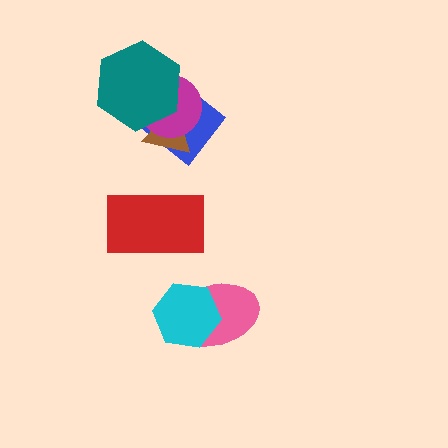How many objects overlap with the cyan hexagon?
1 object overlaps with the cyan hexagon.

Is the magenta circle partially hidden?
Yes, it is partially covered by another shape.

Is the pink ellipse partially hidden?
Yes, it is partially covered by another shape.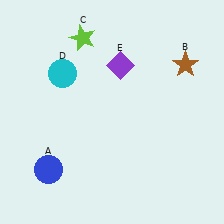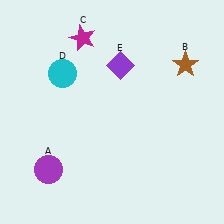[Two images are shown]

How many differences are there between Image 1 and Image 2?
There are 2 differences between the two images.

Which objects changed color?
A changed from blue to purple. C changed from lime to magenta.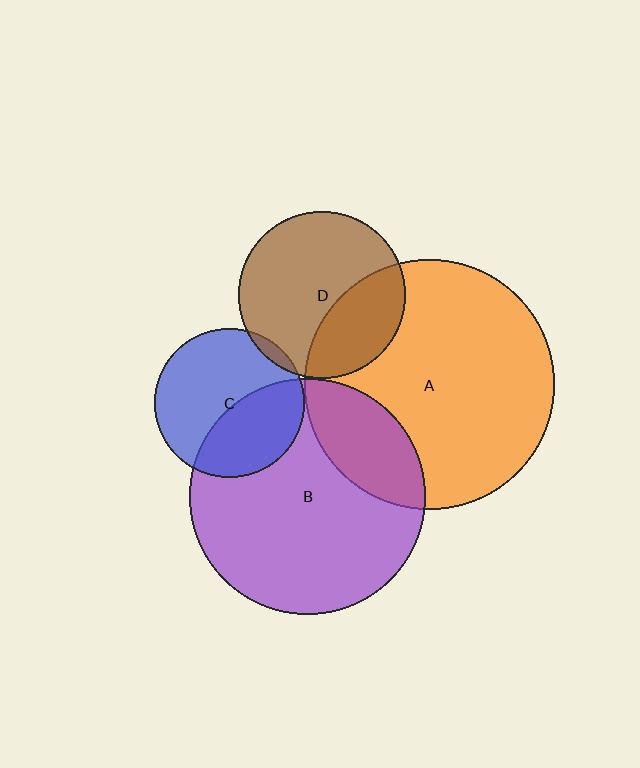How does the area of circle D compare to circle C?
Approximately 1.2 times.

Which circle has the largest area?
Circle A (orange).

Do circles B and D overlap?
Yes.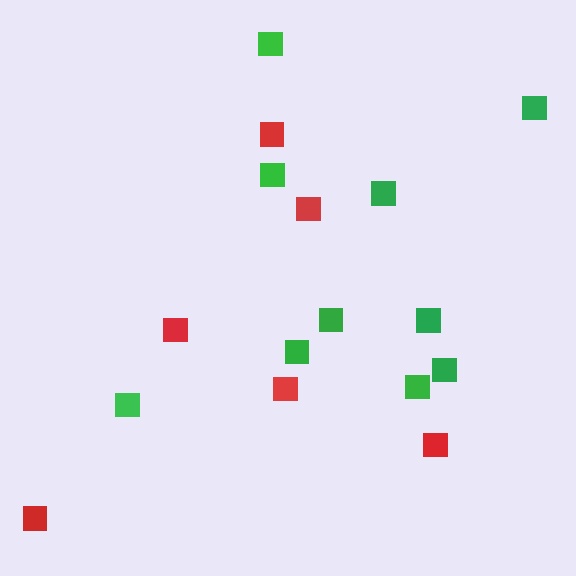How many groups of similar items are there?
There are 2 groups: one group of red squares (6) and one group of green squares (10).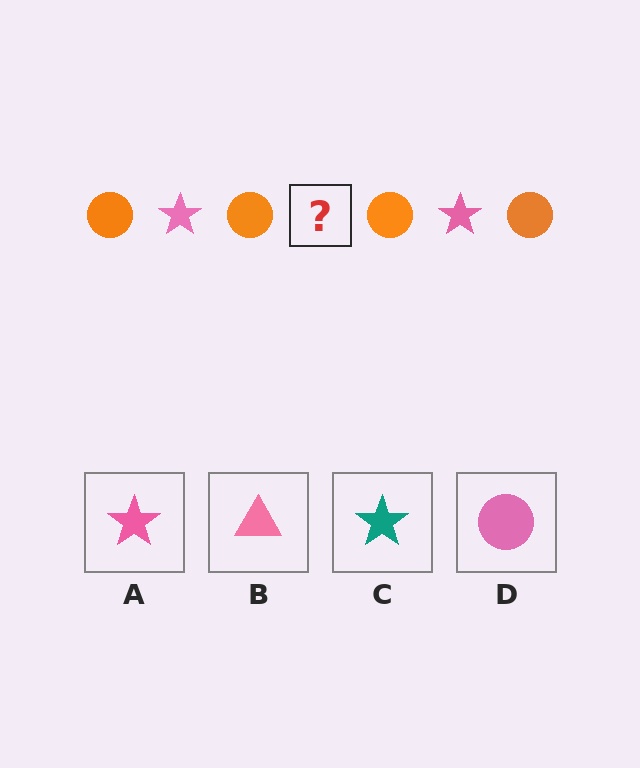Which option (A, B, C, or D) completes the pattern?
A.